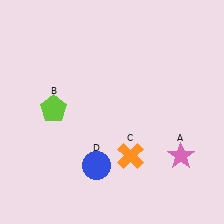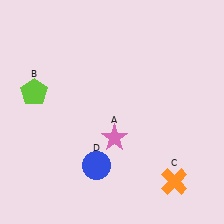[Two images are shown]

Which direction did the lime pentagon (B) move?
The lime pentagon (B) moved left.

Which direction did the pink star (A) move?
The pink star (A) moved left.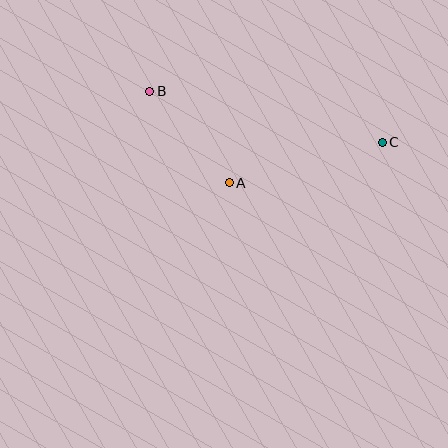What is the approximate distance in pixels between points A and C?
The distance between A and C is approximately 158 pixels.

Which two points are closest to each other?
Points A and B are closest to each other.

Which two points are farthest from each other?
Points B and C are farthest from each other.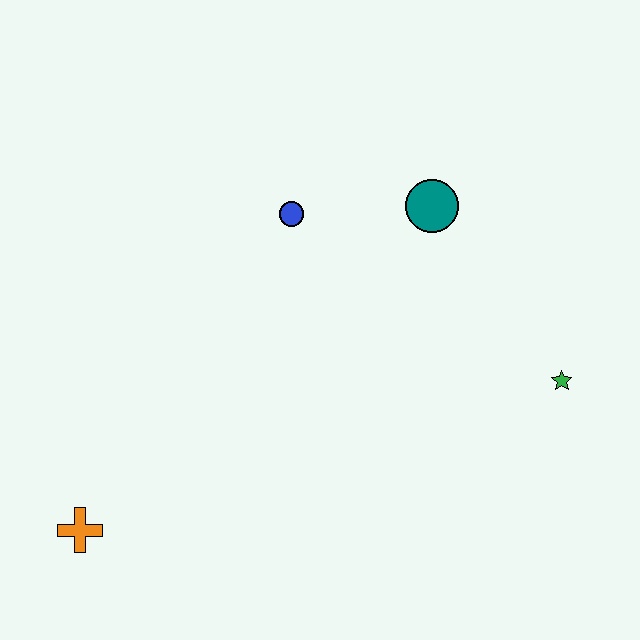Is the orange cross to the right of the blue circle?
No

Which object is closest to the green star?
The teal circle is closest to the green star.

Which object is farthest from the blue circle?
The orange cross is farthest from the blue circle.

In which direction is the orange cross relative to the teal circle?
The orange cross is to the left of the teal circle.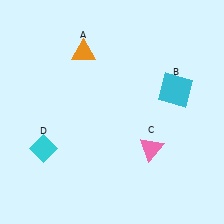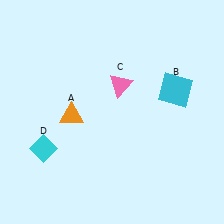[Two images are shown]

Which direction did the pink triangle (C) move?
The pink triangle (C) moved up.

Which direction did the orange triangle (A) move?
The orange triangle (A) moved down.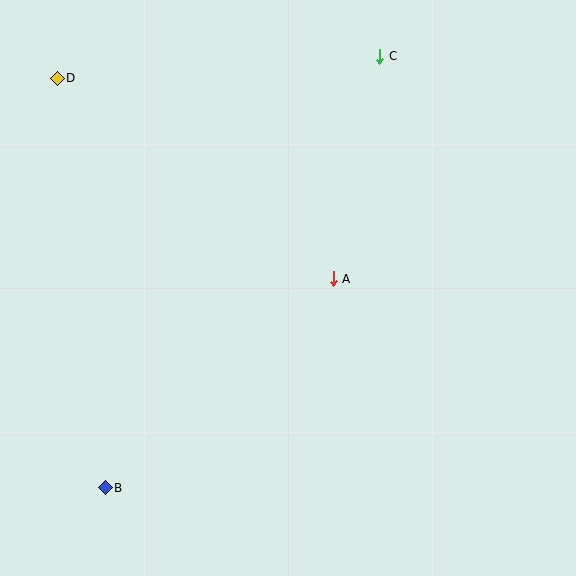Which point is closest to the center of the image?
Point A at (333, 279) is closest to the center.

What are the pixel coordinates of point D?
Point D is at (57, 78).